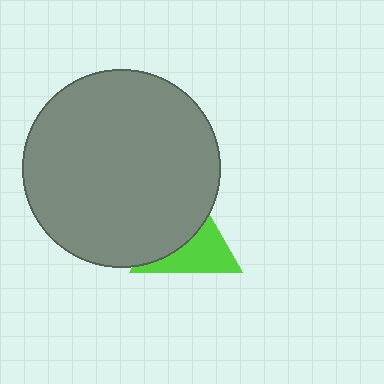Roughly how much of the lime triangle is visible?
About half of it is visible (roughly 49%).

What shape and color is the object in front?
The object in front is a gray circle.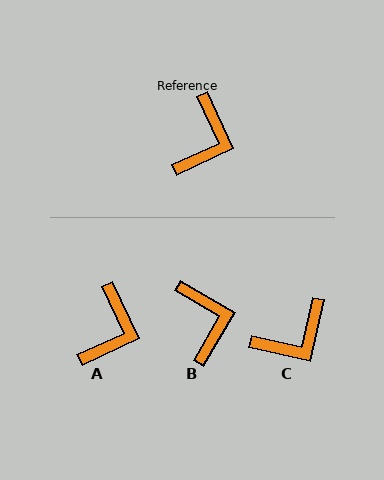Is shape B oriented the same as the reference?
No, it is off by about 35 degrees.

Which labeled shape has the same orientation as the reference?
A.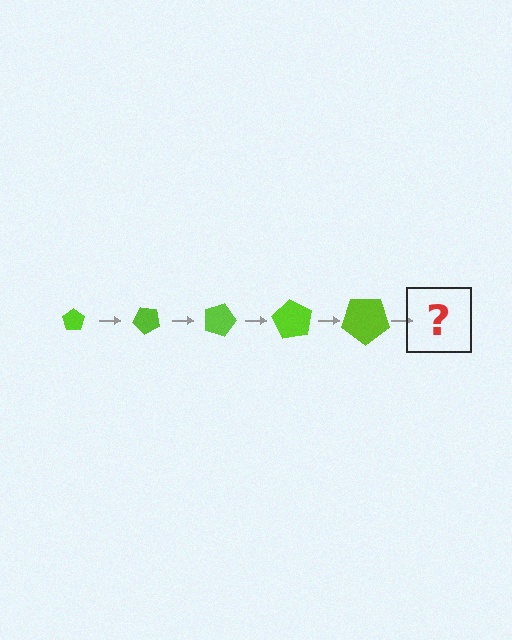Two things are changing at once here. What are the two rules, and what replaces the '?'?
The two rules are that the pentagon grows larger each step and it rotates 45 degrees each step. The '?' should be a pentagon, larger than the previous one and rotated 225 degrees from the start.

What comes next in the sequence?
The next element should be a pentagon, larger than the previous one and rotated 225 degrees from the start.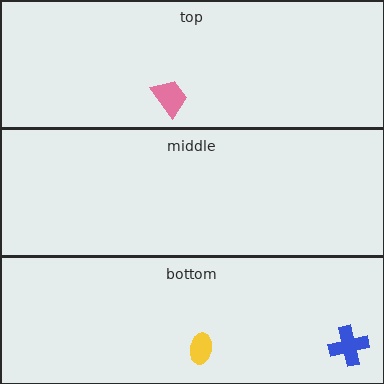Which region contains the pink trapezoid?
The top region.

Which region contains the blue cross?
The bottom region.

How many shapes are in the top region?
1.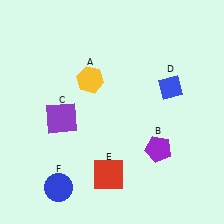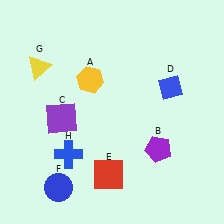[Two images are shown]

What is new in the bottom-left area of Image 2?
A blue cross (H) was added in the bottom-left area of Image 2.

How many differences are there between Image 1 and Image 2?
There are 2 differences between the two images.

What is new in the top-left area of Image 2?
A yellow triangle (G) was added in the top-left area of Image 2.